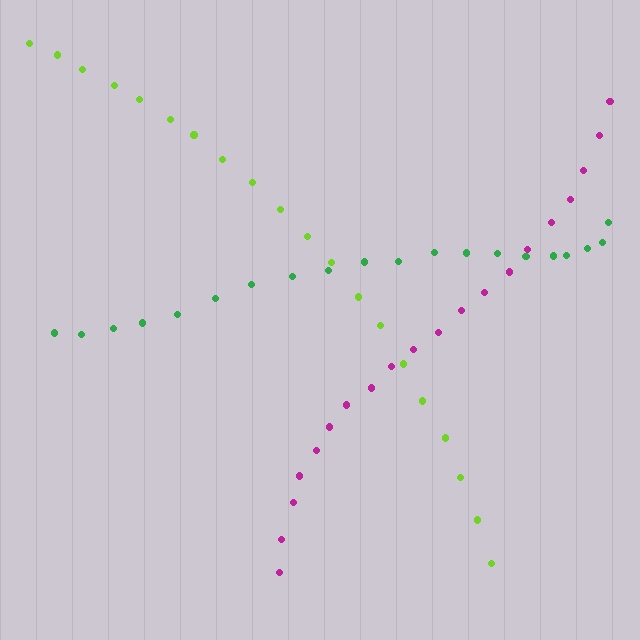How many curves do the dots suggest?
There are 3 distinct paths.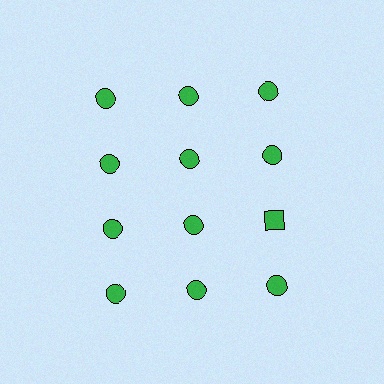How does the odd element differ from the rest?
It has a different shape: square instead of circle.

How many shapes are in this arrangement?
There are 12 shapes arranged in a grid pattern.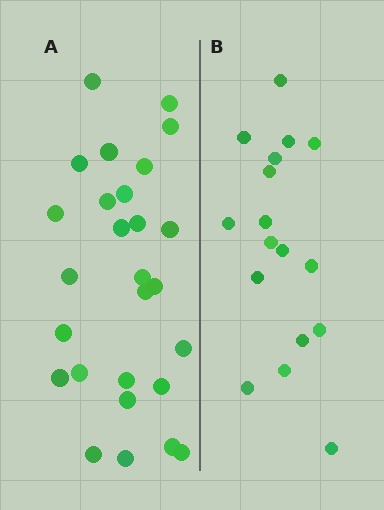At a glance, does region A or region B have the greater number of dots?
Region A (the left region) has more dots.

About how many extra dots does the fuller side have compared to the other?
Region A has roughly 10 or so more dots than region B.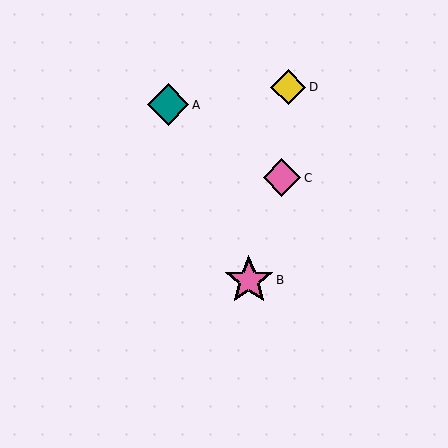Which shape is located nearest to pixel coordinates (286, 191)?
The pink diamond (labeled C) at (282, 178) is nearest to that location.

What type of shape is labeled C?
Shape C is a pink diamond.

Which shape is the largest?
The pink star (labeled B) is the largest.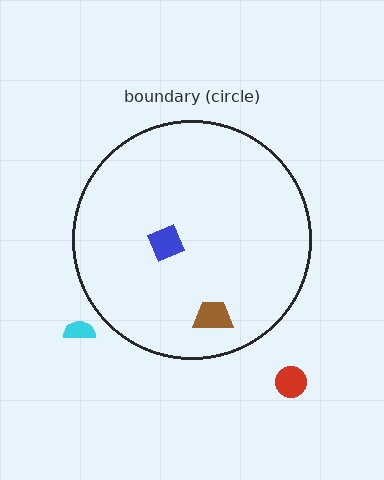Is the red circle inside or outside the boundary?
Outside.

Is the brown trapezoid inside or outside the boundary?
Inside.